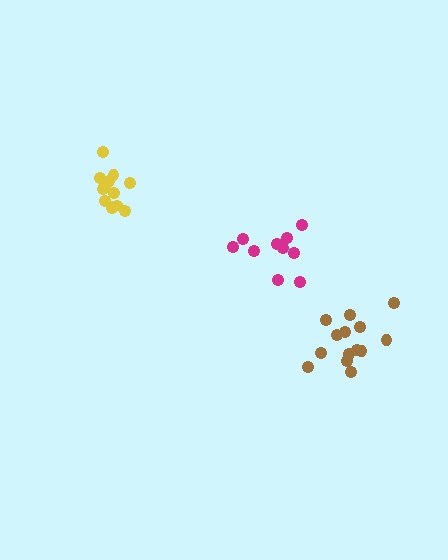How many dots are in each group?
Group 1: 14 dots, Group 2: 13 dots, Group 3: 10 dots (37 total).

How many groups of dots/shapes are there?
There are 3 groups.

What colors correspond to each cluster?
The clusters are colored: brown, yellow, magenta.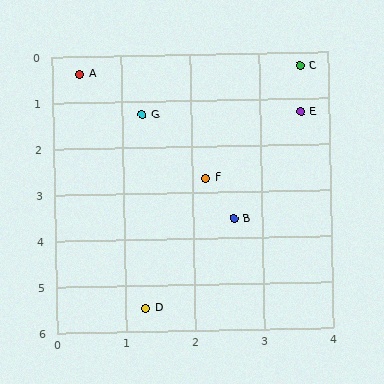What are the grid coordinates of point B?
Point B is at approximately (2.6, 3.6).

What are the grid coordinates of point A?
Point A is at approximately (0.4, 0.4).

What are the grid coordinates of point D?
Point D is at approximately (1.3, 5.5).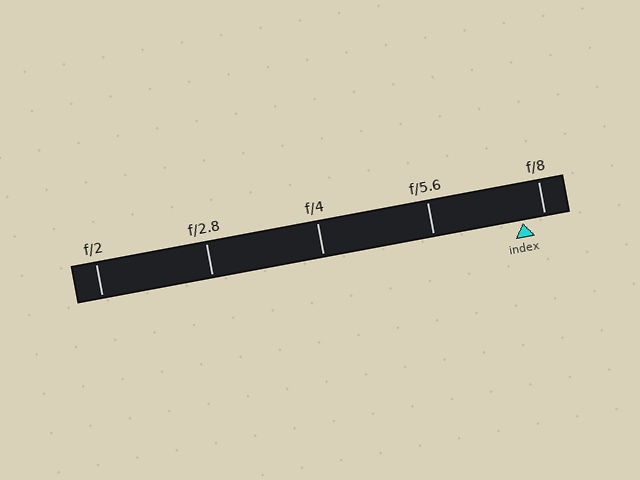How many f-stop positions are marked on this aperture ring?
There are 5 f-stop positions marked.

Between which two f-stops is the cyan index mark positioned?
The index mark is between f/5.6 and f/8.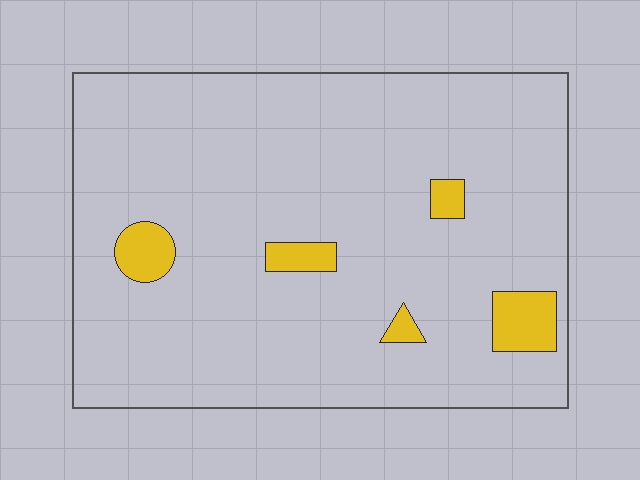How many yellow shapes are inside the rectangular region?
5.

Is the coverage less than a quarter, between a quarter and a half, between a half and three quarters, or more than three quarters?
Less than a quarter.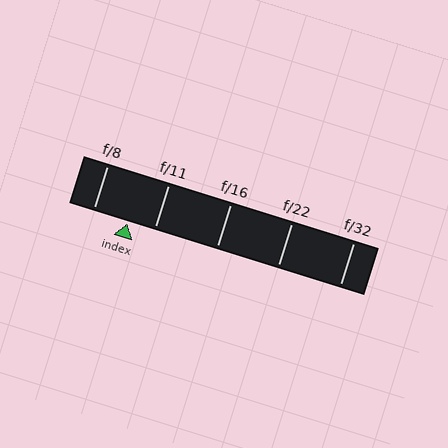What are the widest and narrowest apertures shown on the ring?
The widest aperture shown is f/8 and the narrowest is f/32.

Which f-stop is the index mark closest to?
The index mark is closest to f/11.